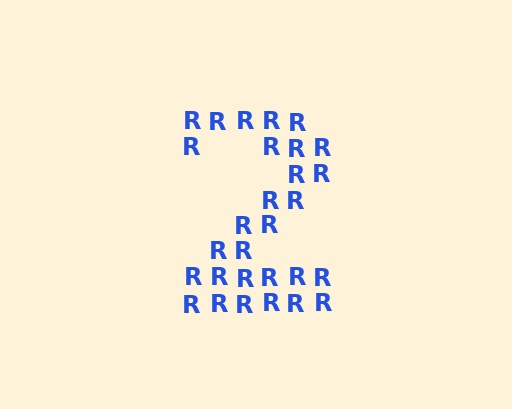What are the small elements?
The small elements are letter R's.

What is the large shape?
The large shape is the digit 2.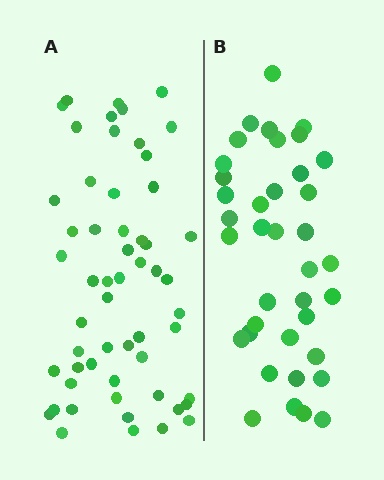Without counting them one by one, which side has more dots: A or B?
Region A (the left region) has more dots.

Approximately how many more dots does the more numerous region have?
Region A has approximately 20 more dots than region B.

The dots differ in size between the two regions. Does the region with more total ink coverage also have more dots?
No. Region B has more total ink coverage because its dots are larger, but region A actually contains more individual dots. Total area can be misleading — the number of items is what matters here.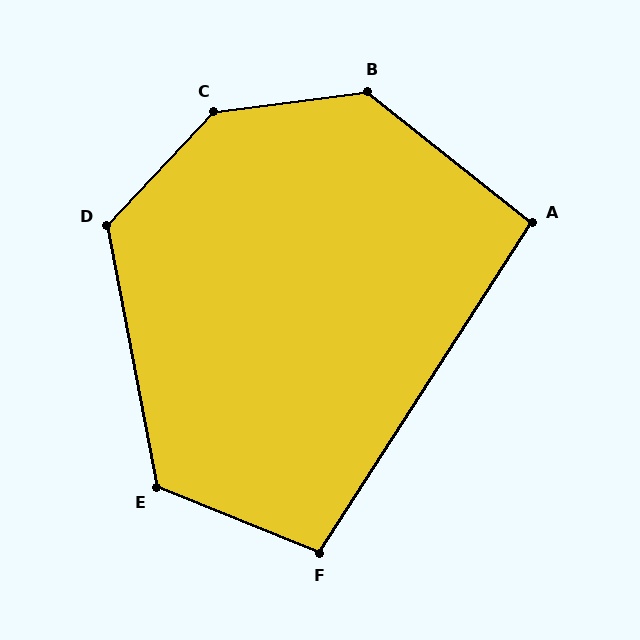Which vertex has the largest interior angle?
C, at approximately 141 degrees.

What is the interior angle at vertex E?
Approximately 123 degrees (obtuse).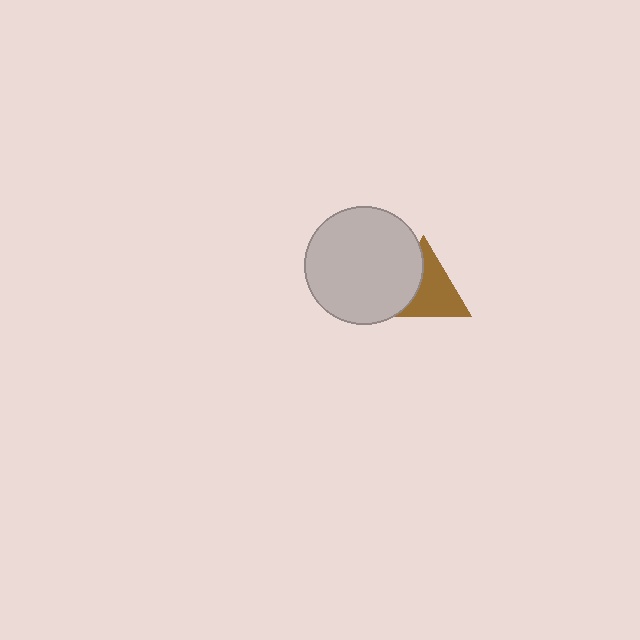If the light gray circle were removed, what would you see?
You would see the complete brown triangle.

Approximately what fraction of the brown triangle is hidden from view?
Roughly 38% of the brown triangle is hidden behind the light gray circle.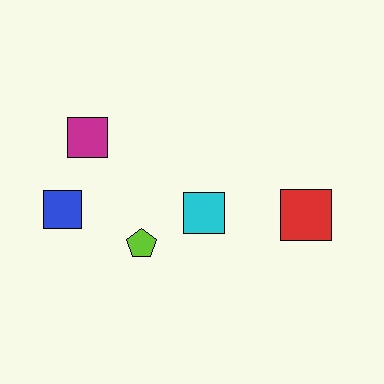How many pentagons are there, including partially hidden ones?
There is 1 pentagon.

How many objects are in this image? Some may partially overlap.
There are 5 objects.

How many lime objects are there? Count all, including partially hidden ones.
There is 1 lime object.